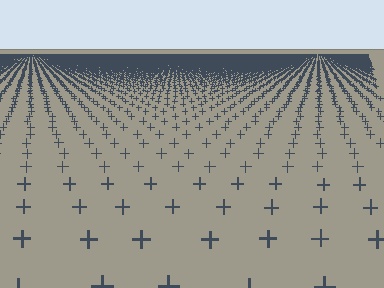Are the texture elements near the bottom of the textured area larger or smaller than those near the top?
Larger. Near the bottom, elements are closer to the viewer and appear at a bigger on-screen size.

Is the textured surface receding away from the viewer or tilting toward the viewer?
The surface is receding away from the viewer. Texture elements get smaller and denser toward the top.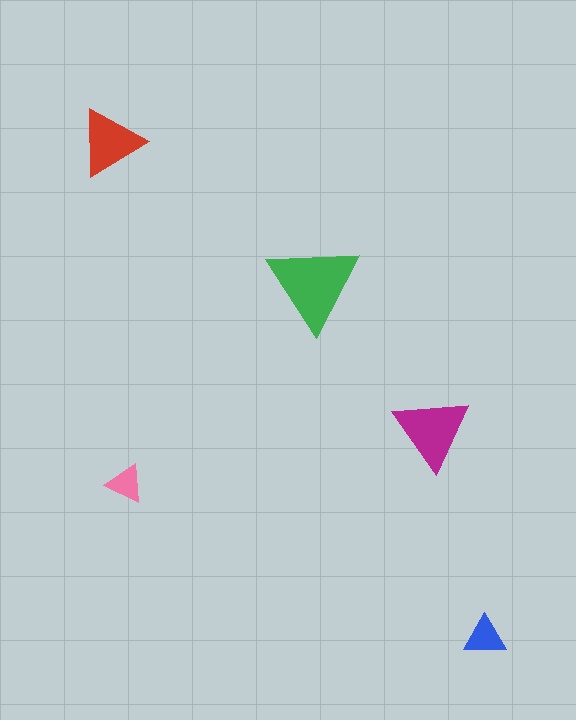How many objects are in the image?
There are 5 objects in the image.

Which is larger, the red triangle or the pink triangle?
The red one.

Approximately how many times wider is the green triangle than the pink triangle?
About 2.5 times wider.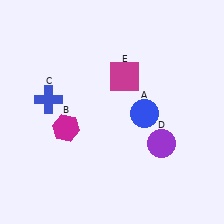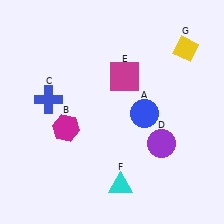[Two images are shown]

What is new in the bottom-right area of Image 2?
A cyan triangle (F) was added in the bottom-right area of Image 2.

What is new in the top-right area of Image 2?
A yellow diamond (G) was added in the top-right area of Image 2.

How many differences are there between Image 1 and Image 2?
There are 2 differences between the two images.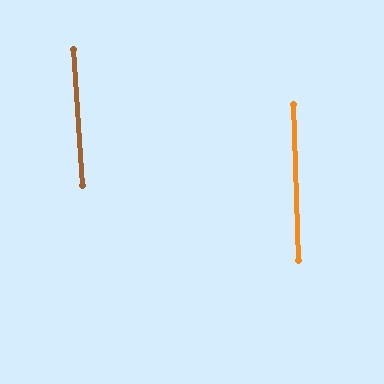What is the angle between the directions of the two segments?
Approximately 2 degrees.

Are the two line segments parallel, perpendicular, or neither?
Parallel — their directions differ by only 1.8°.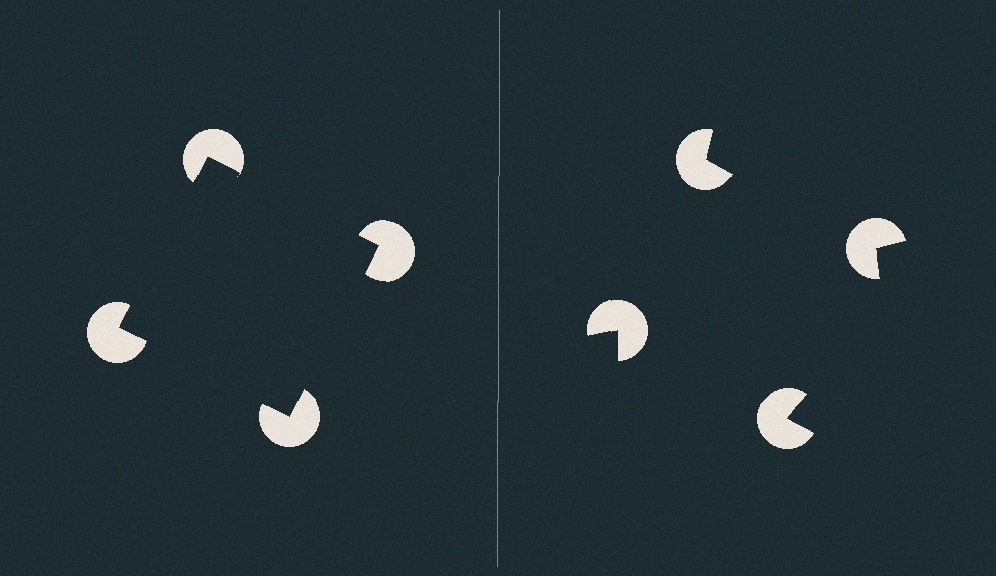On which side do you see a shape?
An illusory square appears on the left side. On the right side the wedge cuts are rotated, so no coherent shape forms.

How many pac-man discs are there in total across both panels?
8 — 4 on each side.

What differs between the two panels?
The pac-man discs are positioned identically on both sides; only the wedge orientations differ. On the left they align to a square; on the right they are misaligned.